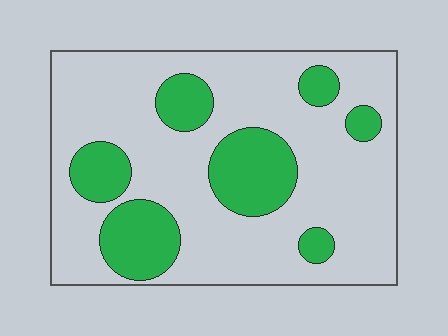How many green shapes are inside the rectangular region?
7.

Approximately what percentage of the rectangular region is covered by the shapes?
Approximately 25%.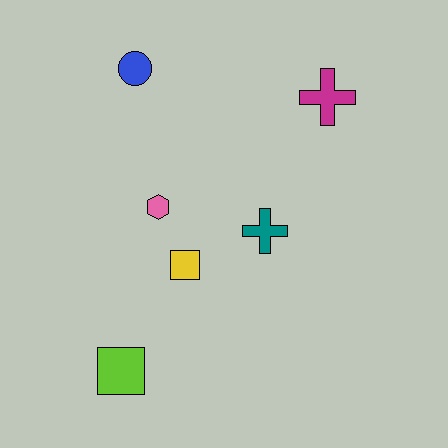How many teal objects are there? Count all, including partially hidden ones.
There is 1 teal object.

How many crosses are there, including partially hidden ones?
There are 2 crosses.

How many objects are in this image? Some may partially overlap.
There are 6 objects.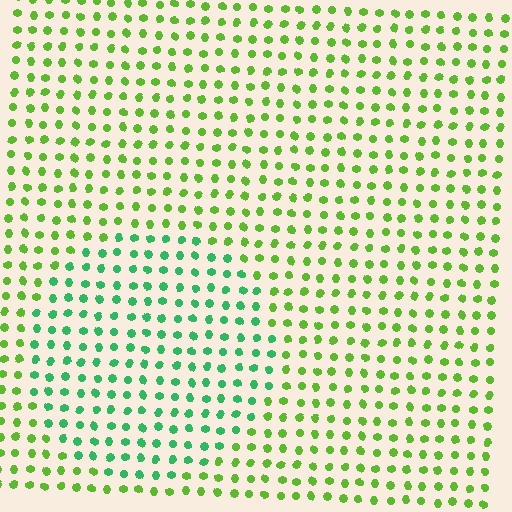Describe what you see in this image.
The image is filled with small lime elements in a uniform arrangement. A circle-shaped region is visible where the elements are tinted to a slightly different hue, forming a subtle color boundary.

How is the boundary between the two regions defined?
The boundary is defined purely by a slight shift in hue (about 41 degrees). Spacing, size, and orientation are identical on both sides.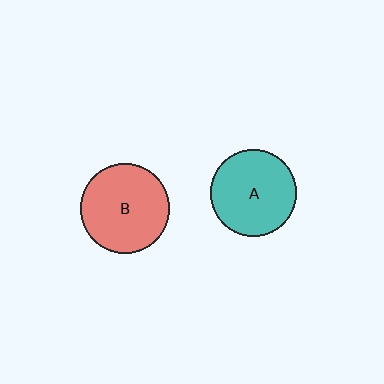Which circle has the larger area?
Circle B (red).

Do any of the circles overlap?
No, none of the circles overlap.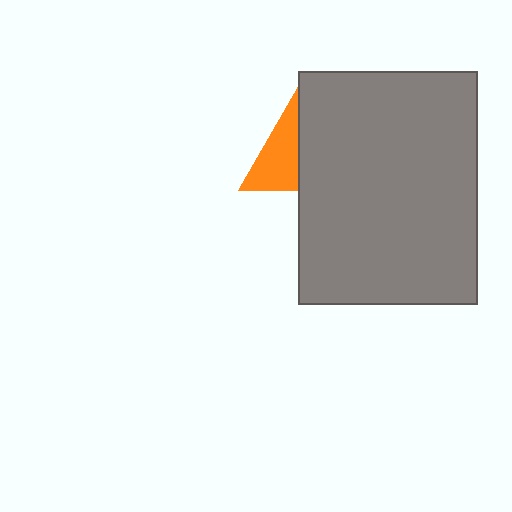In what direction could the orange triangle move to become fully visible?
The orange triangle could move left. That would shift it out from behind the gray rectangle entirely.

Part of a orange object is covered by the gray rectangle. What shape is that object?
It is a triangle.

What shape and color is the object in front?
The object in front is a gray rectangle.